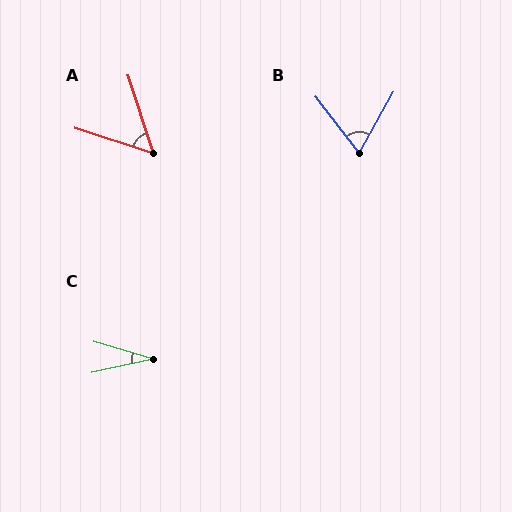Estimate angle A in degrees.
Approximately 54 degrees.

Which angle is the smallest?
C, at approximately 29 degrees.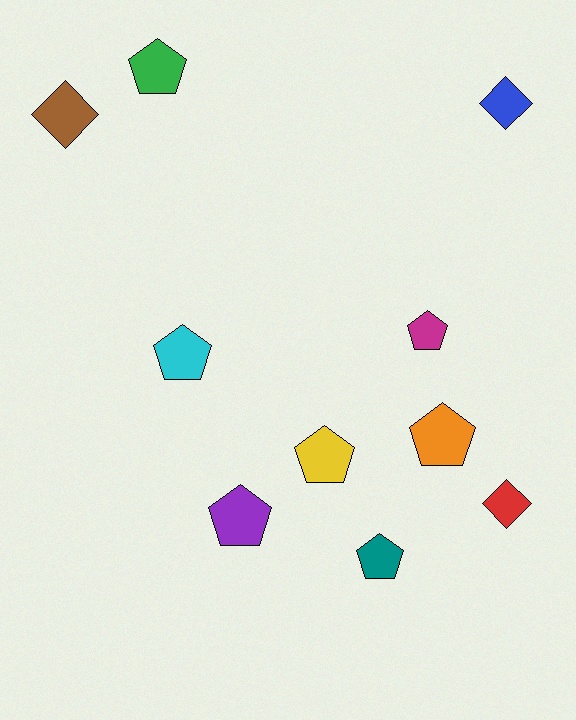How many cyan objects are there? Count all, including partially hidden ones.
There is 1 cyan object.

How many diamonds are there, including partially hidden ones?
There are 3 diamonds.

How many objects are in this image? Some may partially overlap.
There are 10 objects.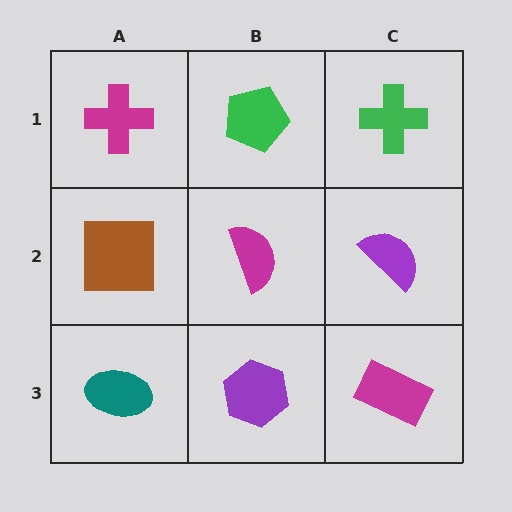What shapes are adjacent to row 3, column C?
A purple semicircle (row 2, column C), a purple hexagon (row 3, column B).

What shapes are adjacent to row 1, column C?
A purple semicircle (row 2, column C), a green pentagon (row 1, column B).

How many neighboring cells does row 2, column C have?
3.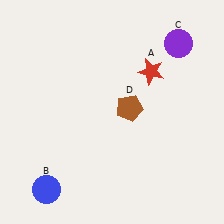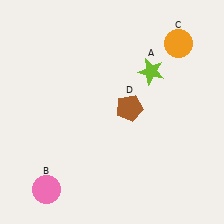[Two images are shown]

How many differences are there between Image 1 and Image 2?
There are 3 differences between the two images.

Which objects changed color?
A changed from red to lime. B changed from blue to pink. C changed from purple to orange.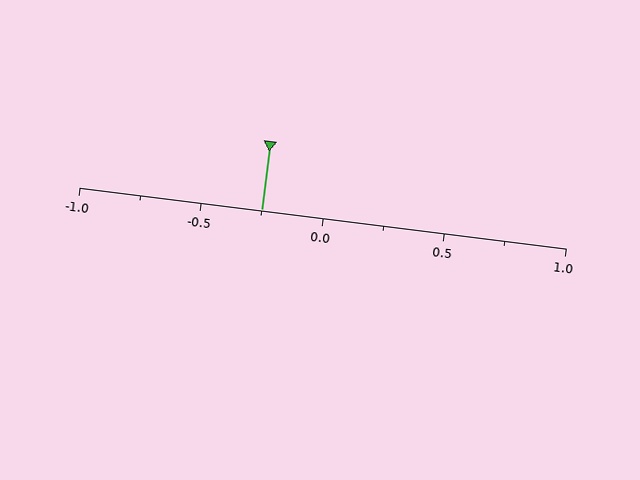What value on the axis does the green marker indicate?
The marker indicates approximately -0.25.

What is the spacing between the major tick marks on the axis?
The major ticks are spaced 0.5 apart.